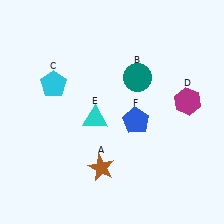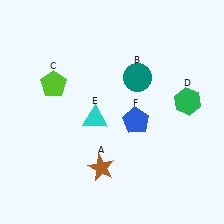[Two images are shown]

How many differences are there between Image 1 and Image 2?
There are 2 differences between the two images.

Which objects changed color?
C changed from cyan to lime. D changed from magenta to green.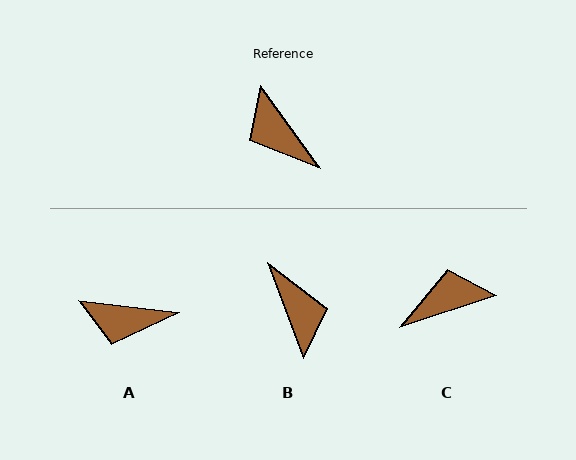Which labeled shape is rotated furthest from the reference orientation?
B, about 165 degrees away.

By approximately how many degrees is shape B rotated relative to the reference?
Approximately 165 degrees counter-clockwise.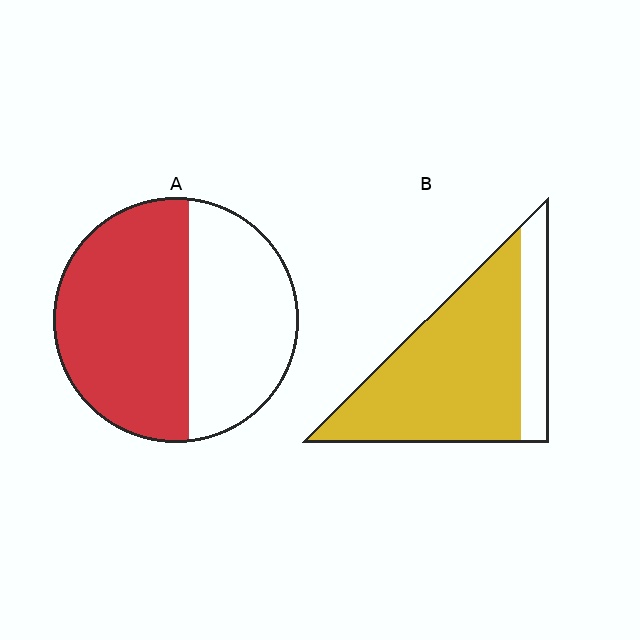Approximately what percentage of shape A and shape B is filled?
A is approximately 55% and B is approximately 80%.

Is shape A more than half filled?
Yes.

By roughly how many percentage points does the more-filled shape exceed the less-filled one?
By roughly 20 percentage points (B over A).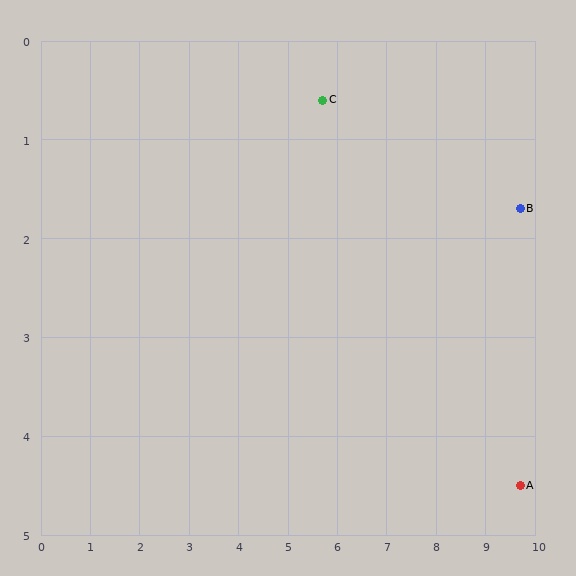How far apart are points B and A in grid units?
Points B and A are about 2.8 grid units apart.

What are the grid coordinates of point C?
Point C is at approximately (5.7, 0.6).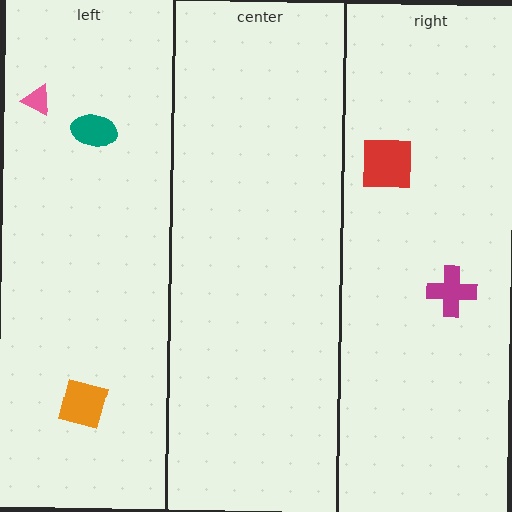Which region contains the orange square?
The left region.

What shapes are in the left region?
The teal ellipse, the orange square, the pink triangle.